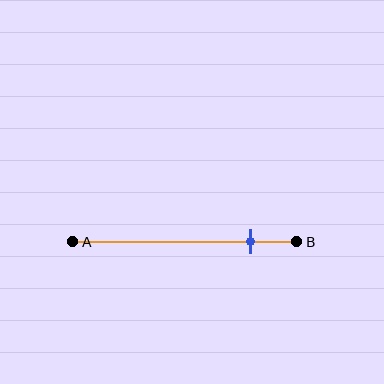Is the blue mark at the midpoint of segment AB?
No, the mark is at about 80% from A, not at the 50% midpoint.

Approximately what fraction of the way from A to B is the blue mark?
The blue mark is approximately 80% of the way from A to B.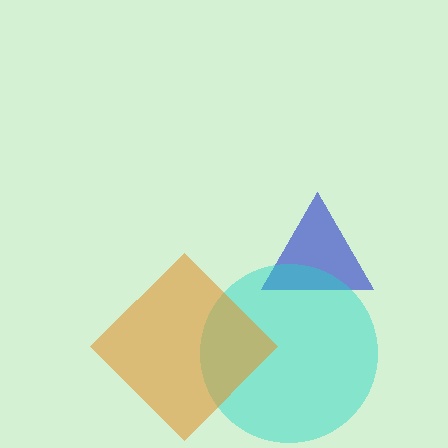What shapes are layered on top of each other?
The layered shapes are: a blue triangle, a cyan circle, an orange diamond.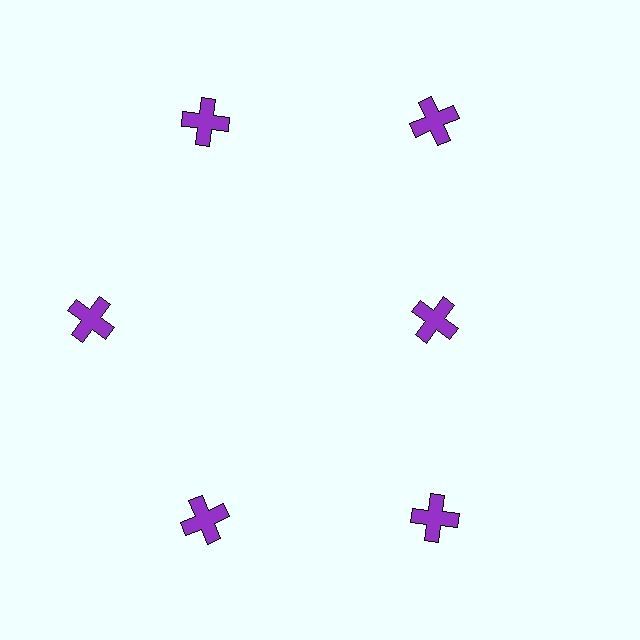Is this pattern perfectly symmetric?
No. The 6 purple crosses are arranged in a ring, but one element near the 3 o'clock position is pulled inward toward the center, breaking the 6-fold rotational symmetry.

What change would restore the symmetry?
The symmetry would be restored by moving it outward, back onto the ring so that all 6 crosses sit at equal angles and equal distance from the center.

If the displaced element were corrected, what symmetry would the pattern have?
It would have 6-fold rotational symmetry — the pattern would map onto itself every 60 degrees.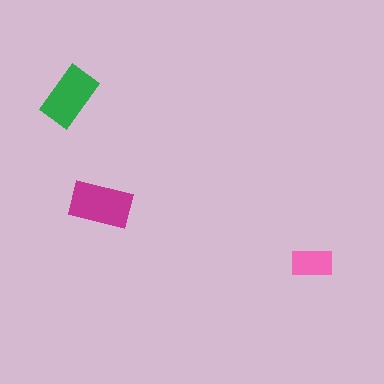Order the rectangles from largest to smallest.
the magenta one, the green one, the pink one.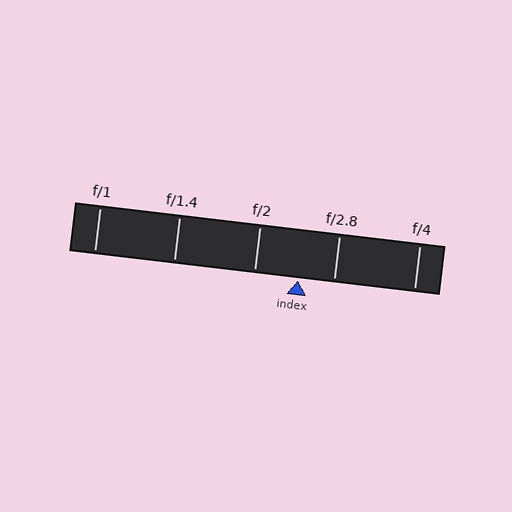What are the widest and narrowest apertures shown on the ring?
The widest aperture shown is f/1 and the narrowest is f/4.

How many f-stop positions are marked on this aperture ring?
There are 5 f-stop positions marked.